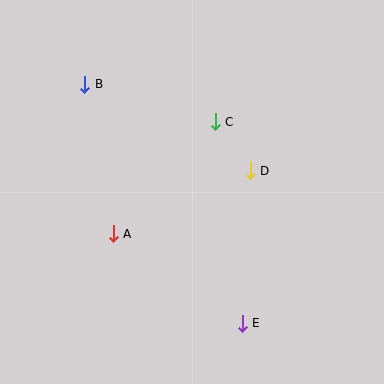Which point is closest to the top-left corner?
Point B is closest to the top-left corner.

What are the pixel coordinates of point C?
Point C is at (215, 122).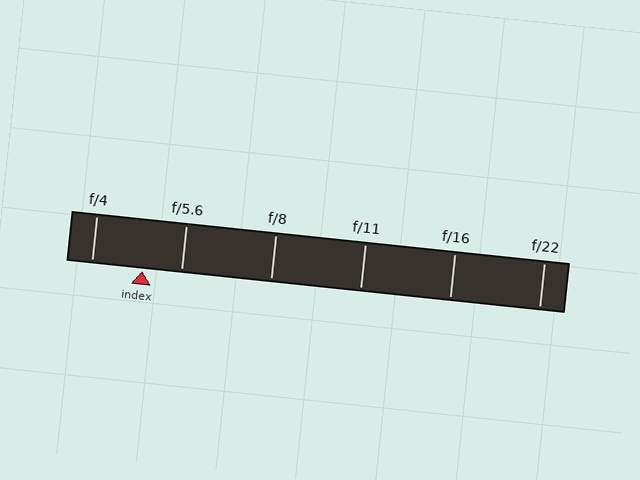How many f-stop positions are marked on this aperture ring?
There are 6 f-stop positions marked.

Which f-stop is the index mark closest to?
The index mark is closest to f/5.6.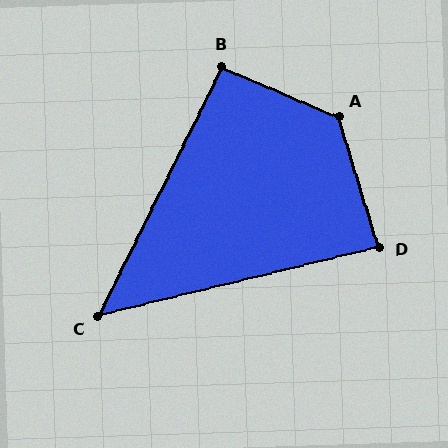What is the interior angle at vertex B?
Approximately 93 degrees (approximately right).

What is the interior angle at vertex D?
Approximately 87 degrees (approximately right).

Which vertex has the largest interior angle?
A, at approximately 130 degrees.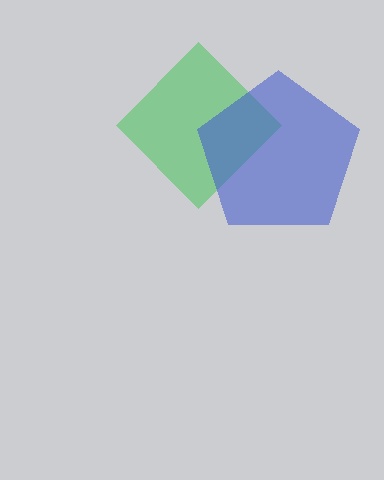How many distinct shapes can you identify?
There are 2 distinct shapes: a green diamond, a blue pentagon.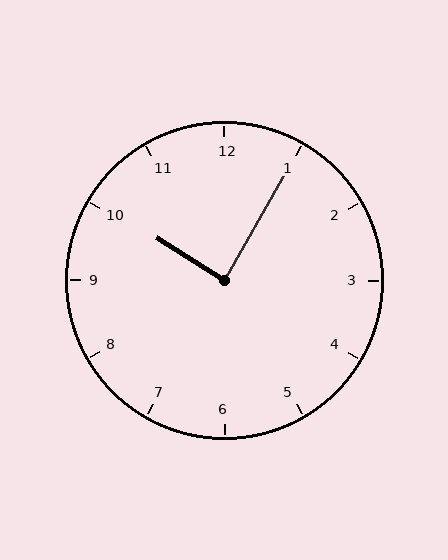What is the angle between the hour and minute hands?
Approximately 88 degrees.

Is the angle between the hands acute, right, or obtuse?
It is right.